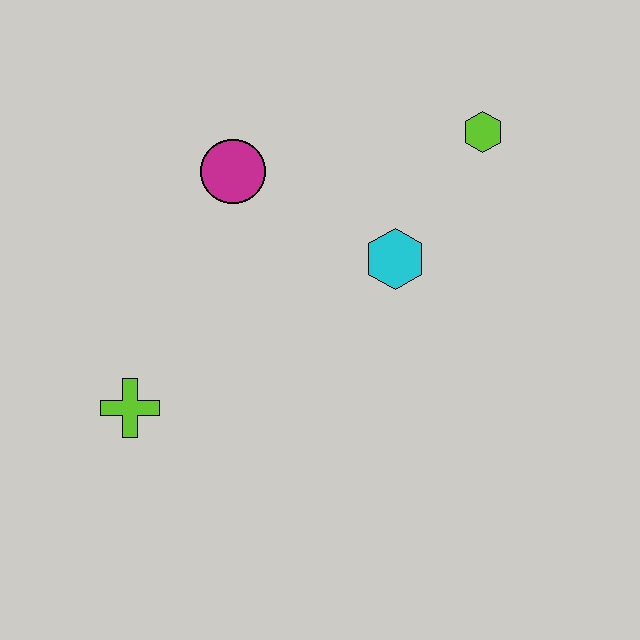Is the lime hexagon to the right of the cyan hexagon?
Yes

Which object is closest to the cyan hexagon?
The lime hexagon is closest to the cyan hexagon.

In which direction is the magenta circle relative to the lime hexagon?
The magenta circle is to the left of the lime hexagon.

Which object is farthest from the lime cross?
The lime hexagon is farthest from the lime cross.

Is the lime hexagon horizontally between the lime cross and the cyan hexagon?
No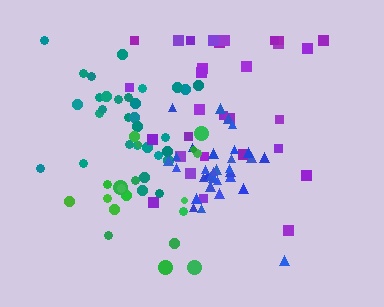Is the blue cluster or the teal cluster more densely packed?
Blue.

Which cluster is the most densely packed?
Blue.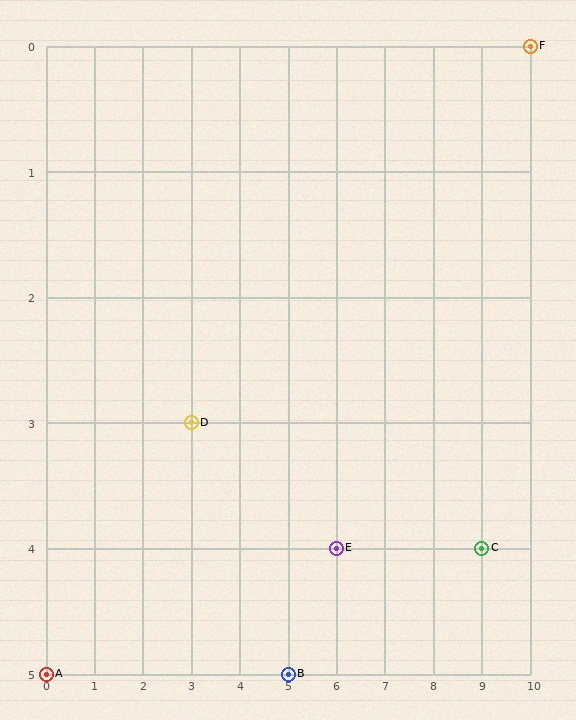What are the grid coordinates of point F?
Point F is at grid coordinates (10, 0).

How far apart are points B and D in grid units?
Points B and D are 2 columns and 2 rows apart (about 2.8 grid units diagonally).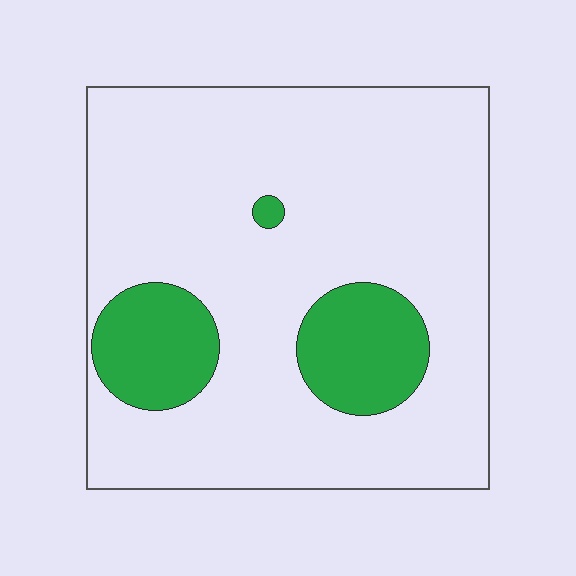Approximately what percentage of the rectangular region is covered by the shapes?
Approximately 15%.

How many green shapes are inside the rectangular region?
3.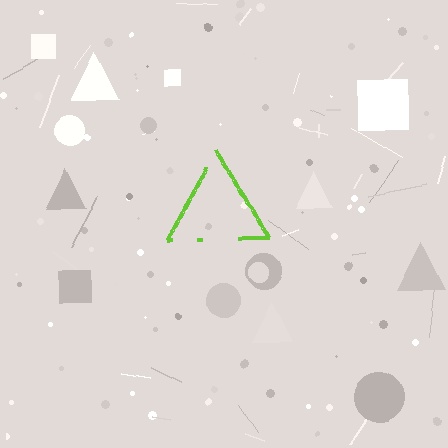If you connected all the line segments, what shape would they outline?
They would outline a triangle.